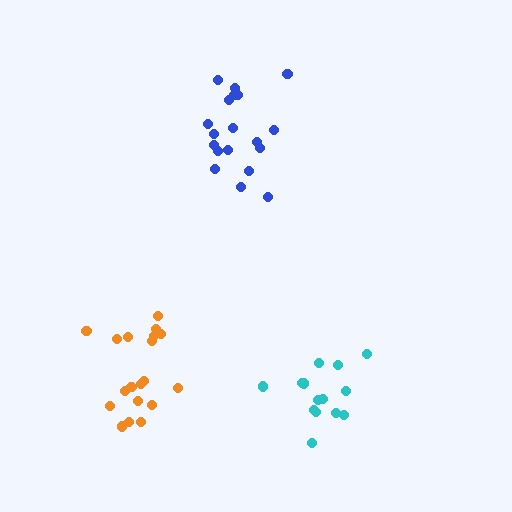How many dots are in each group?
Group 1: 14 dots, Group 2: 19 dots, Group 3: 19 dots (52 total).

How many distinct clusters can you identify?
There are 3 distinct clusters.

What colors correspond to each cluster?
The clusters are colored: cyan, orange, blue.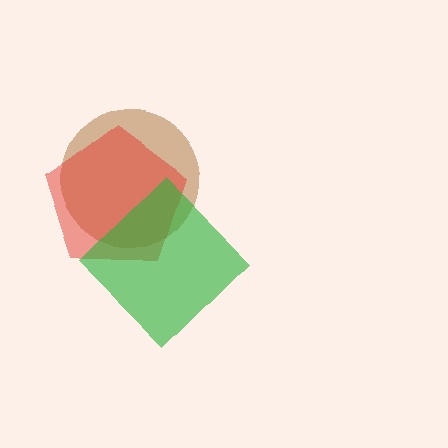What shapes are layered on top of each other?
The layered shapes are: a brown circle, a red pentagon, a green diamond.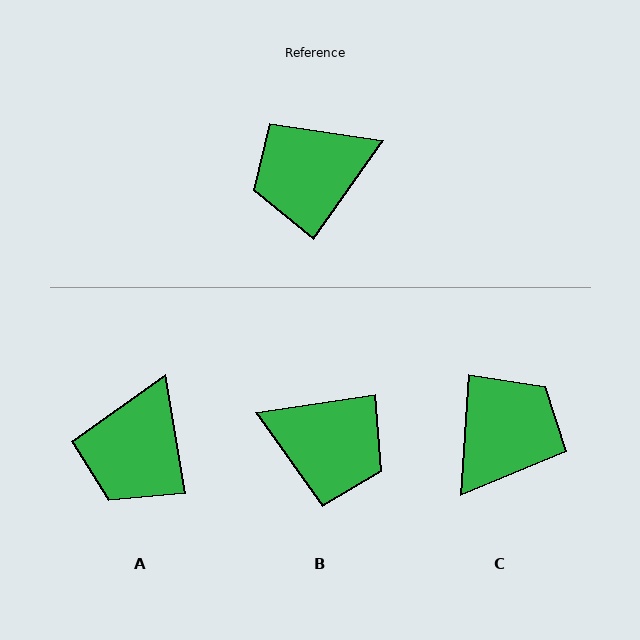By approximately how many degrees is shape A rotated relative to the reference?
Approximately 45 degrees counter-clockwise.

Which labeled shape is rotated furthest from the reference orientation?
C, about 149 degrees away.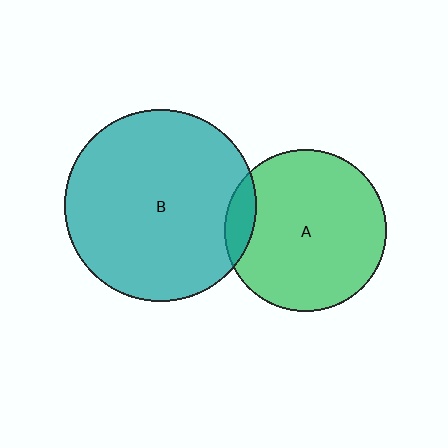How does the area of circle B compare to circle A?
Approximately 1.4 times.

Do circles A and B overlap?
Yes.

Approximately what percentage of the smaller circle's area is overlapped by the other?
Approximately 10%.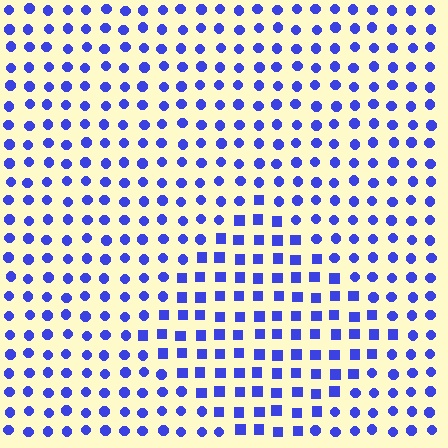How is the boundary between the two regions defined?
The boundary is defined by a change in element shape: squares inside vs. circles outside. All elements share the same color and spacing.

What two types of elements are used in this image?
The image uses squares inside the diamond region and circles outside it.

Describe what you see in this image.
The image is filled with small blue elements arranged in a uniform grid. A diamond-shaped region contains squares, while the surrounding area contains circles. The boundary is defined purely by the change in element shape.